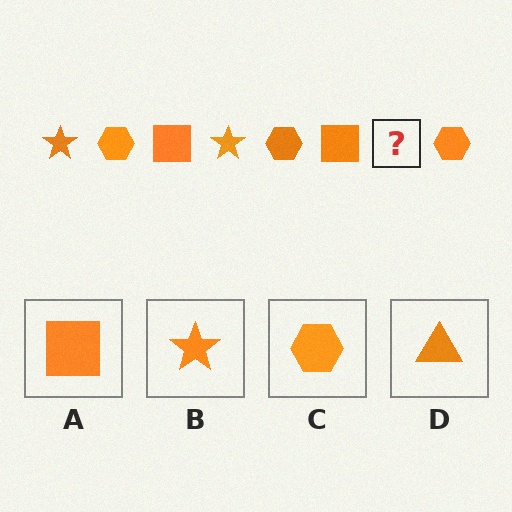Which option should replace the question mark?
Option B.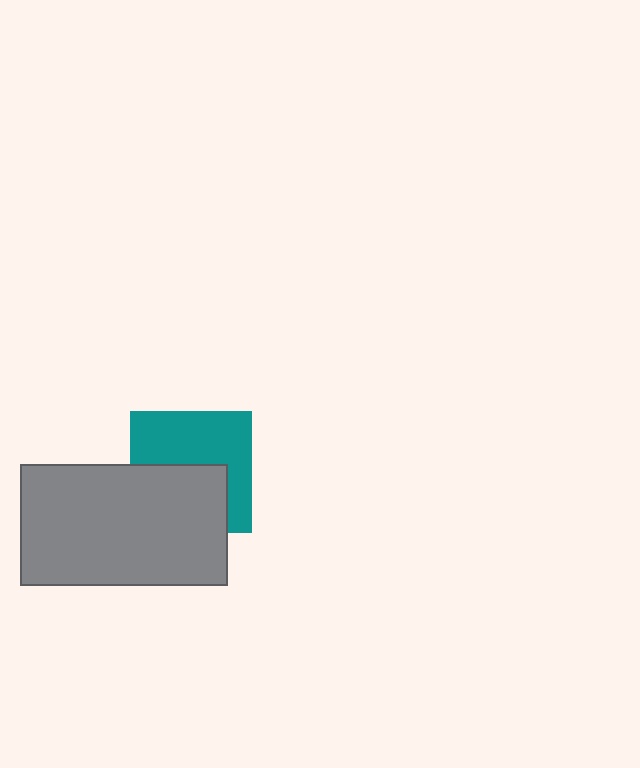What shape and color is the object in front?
The object in front is a gray rectangle.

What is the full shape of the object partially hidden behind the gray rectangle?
The partially hidden object is a teal square.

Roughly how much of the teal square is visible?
About half of it is visible (roughly 54%).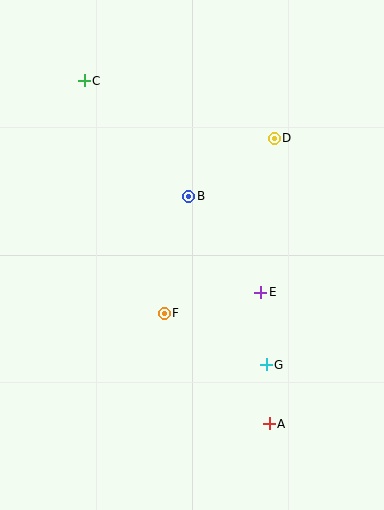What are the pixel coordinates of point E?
Point E is at (261, 292).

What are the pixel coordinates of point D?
Point D is at (274, 138).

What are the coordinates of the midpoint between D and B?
The midpoint between D and B is at (232, 167).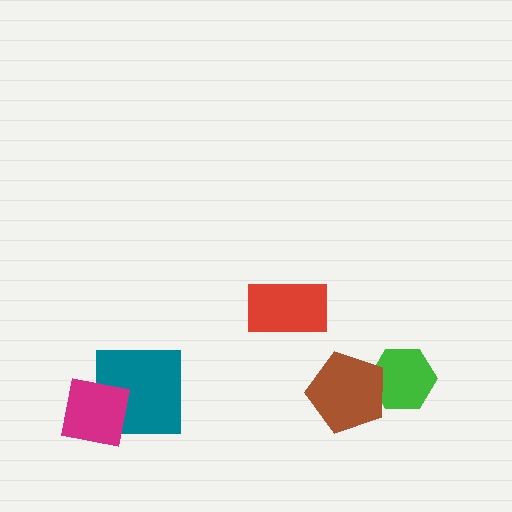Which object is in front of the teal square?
The magenta square is in front of the teal square.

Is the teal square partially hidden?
Yes, it is partially covered by another shape.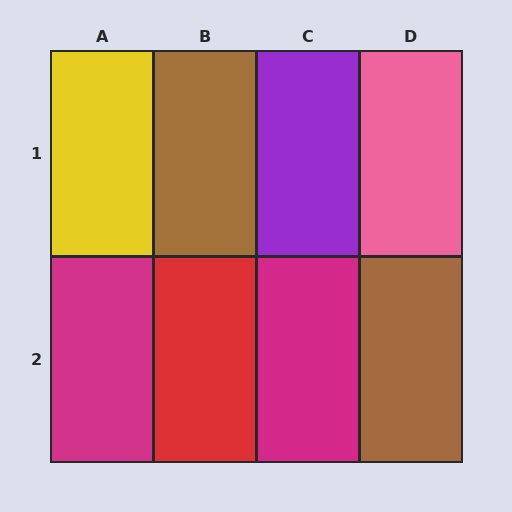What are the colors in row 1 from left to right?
Yellow, brown, purple, pink.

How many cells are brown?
2 cells are brown.